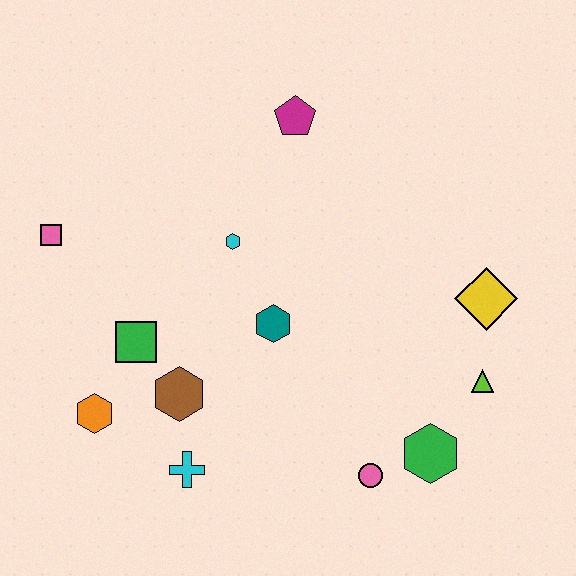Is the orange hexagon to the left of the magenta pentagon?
Yes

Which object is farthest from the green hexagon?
The pink square is farthest from the green hexagon.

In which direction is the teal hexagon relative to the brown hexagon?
The teal hexagon is to the right of the brown hexagon.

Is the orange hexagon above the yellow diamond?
No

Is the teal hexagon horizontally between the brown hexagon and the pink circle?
Yes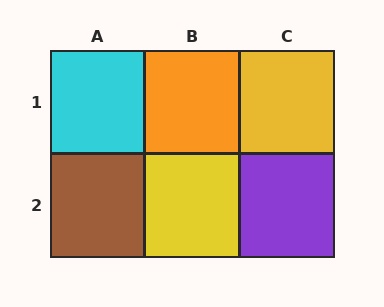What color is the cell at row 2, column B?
Yellow.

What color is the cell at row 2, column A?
Brown.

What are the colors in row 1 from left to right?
Cyan, orange, yellow.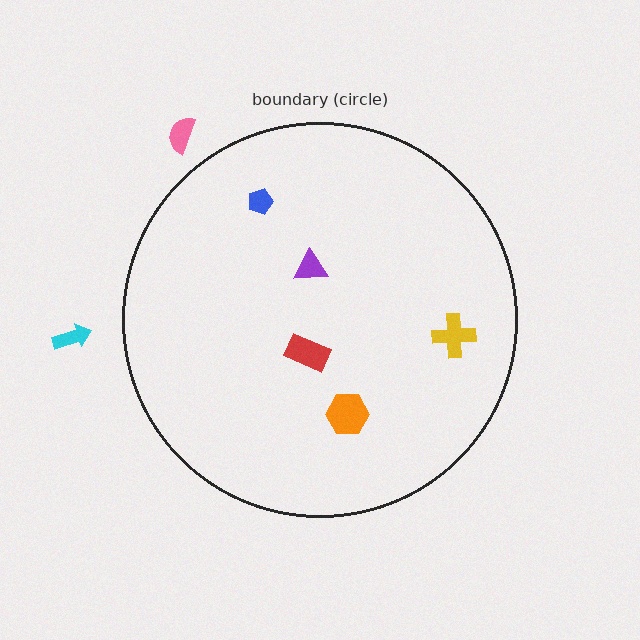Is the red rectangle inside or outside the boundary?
Inside.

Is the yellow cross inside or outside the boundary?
Inside.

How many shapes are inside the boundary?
5 inside, 2 outside.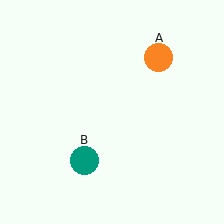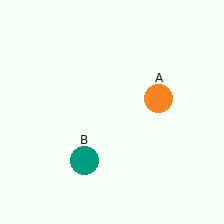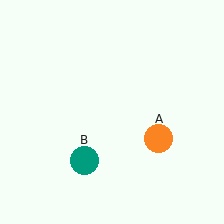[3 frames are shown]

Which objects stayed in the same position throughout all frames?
Teal circle (object B) remained stationary.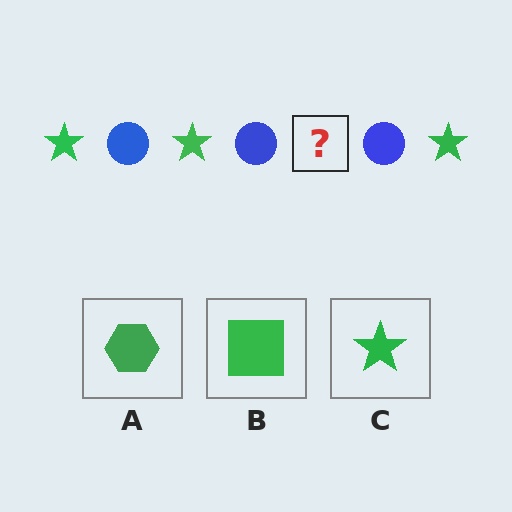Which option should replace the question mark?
Option C.